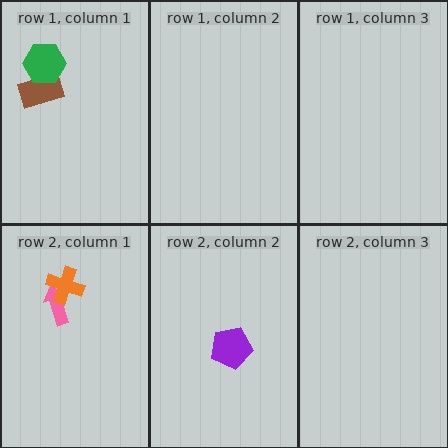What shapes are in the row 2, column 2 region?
The purple pentagon.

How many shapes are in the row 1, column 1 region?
2.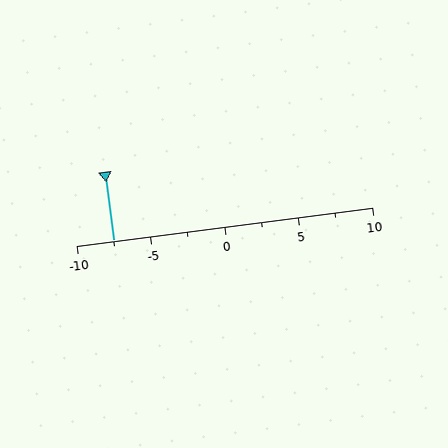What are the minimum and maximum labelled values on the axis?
The axis runs from -10 to 10.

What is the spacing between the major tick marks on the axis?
The major ticks are spaced 5 apart.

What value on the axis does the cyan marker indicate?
The marker indicates approximately -7.5.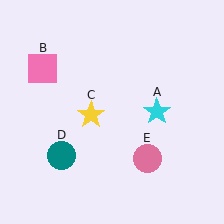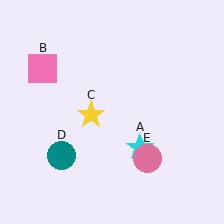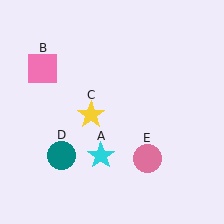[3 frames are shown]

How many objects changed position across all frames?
1 object changed position: cyan star (object A).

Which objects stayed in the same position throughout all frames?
Pink square (object B) and yellow star (object C) and teal circle (object D) and pink circle (object E) remained stationary.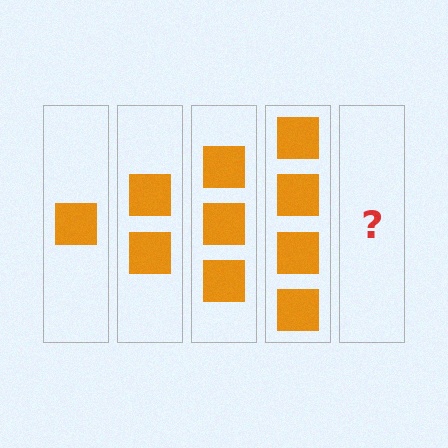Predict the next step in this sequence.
The next step is 5 squares.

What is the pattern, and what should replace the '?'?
The pattern is that each step adds one more square. The '?' should be 5 squares.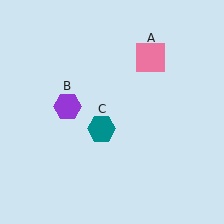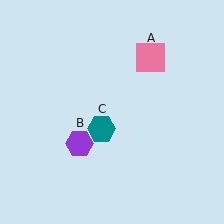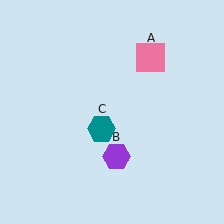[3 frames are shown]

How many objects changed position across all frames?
1 object changed position: purple hexagon (object B).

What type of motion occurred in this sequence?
The purple hexagon (object B) rotated counterclockwise around the center of the scene.